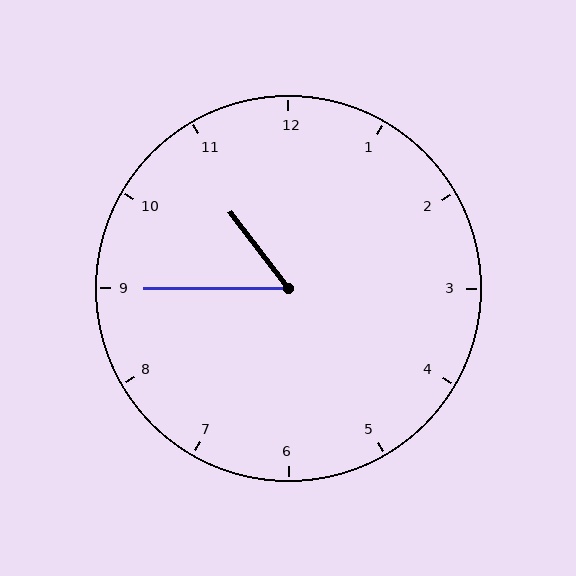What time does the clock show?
10:45.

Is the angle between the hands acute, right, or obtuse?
It is acute.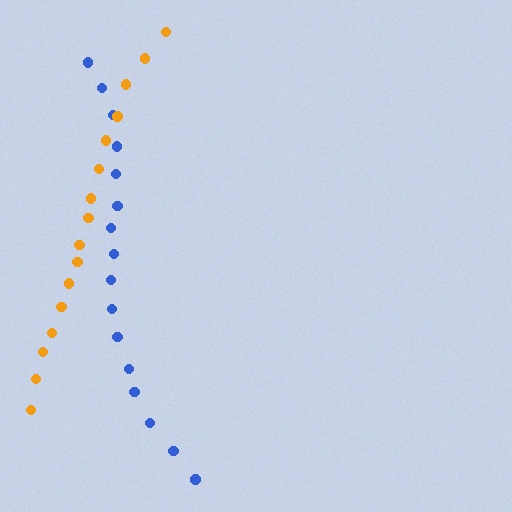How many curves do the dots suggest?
There are 2 distinct paths.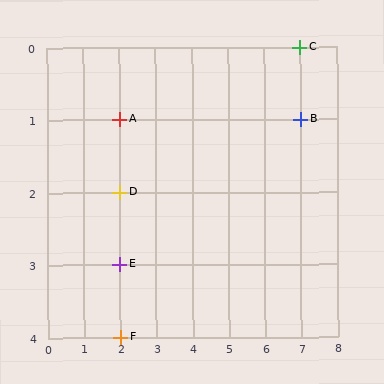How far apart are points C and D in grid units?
Points C and D are 5 columns and 2 rows apart (about 5.4 grid units diagonally).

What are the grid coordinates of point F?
Point F is at grid coordinates (2, 4).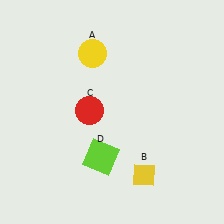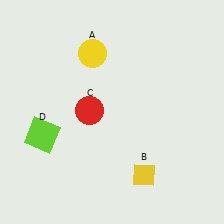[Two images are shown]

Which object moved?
The lime square (D) moved left.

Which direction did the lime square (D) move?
The lime square (D) moved left.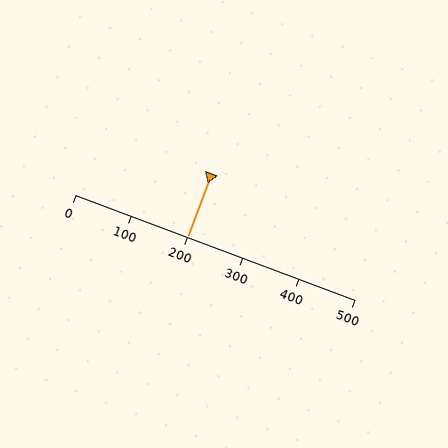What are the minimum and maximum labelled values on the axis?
The axis runs from 0 to 500.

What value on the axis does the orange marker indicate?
The marker indicates approximately 200.